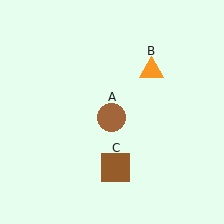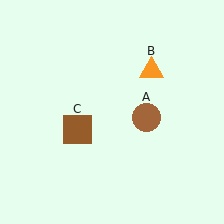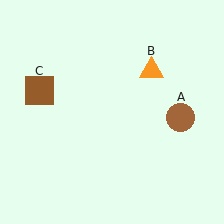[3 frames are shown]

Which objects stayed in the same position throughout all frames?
Orange triangle (object B) remained stationary.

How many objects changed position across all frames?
2 objects changed position: brown circle (object A), brown square (object C).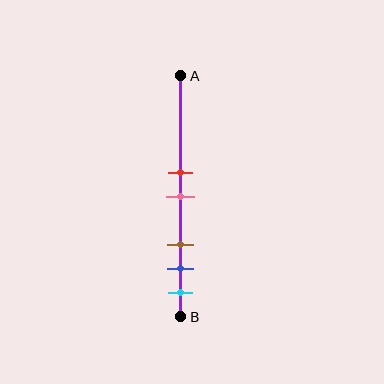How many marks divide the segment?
There are 5 marks dividing the segment.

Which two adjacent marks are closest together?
The red and pink marks are the closest adjacent pair.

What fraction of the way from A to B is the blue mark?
The blue mark is approximately 80% (0.8) of the way from A to B.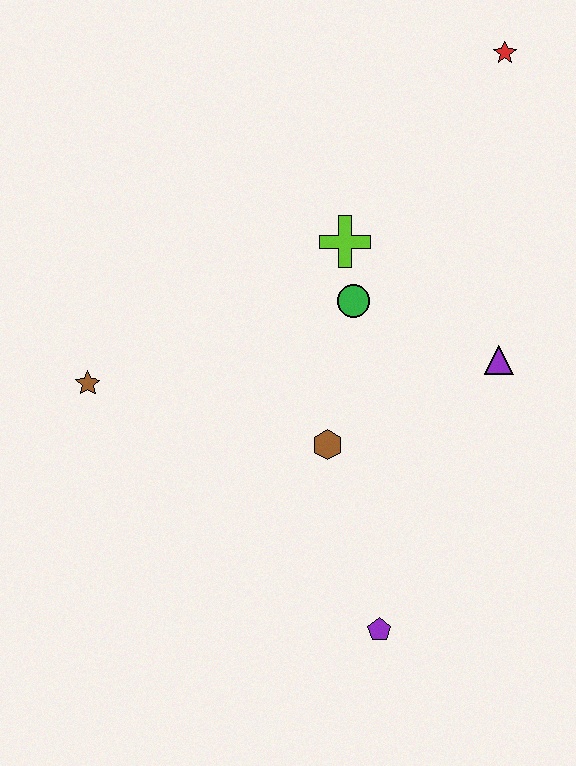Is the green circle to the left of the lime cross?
No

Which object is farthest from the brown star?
The red star is farthest from the brown star.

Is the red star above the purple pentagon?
Yes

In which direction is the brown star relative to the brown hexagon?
The brown star is to the left of the brown hexagon.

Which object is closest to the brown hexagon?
The green circle is closest to the brown hexagon.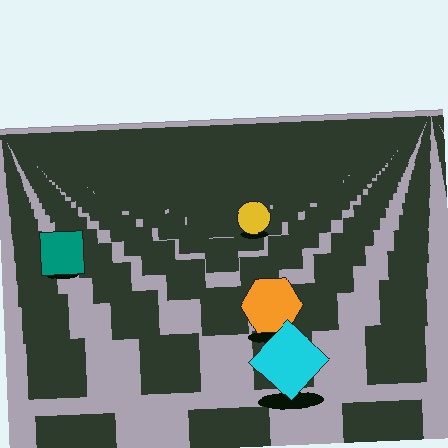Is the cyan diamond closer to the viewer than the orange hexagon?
Yes. The cyan diamond is closer — you can tell from the texture gradient: the ground texture is coarser near it.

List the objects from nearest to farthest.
From nearest to farthest: the cyan diamond, the orange hexagon, the teal square, the yellow circle.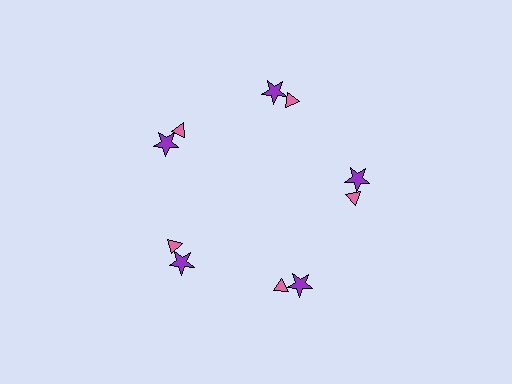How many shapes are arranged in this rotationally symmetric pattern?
There are 10 shapes, arranged in 5 groups of 2.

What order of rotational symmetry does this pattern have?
This pattern has 5-fold rotational symmetry.